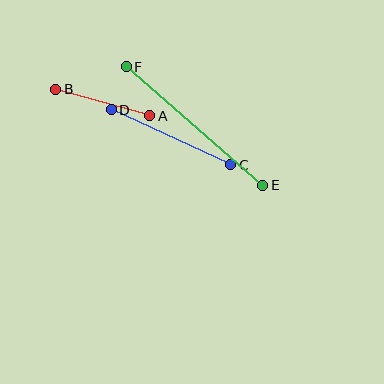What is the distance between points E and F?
The distance is approximately 181 pixels.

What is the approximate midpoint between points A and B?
The midpoint is at approximately (103, 103) pixels.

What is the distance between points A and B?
The distance is approximately 98 pixels.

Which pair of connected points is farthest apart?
Points E and F are farthest apart.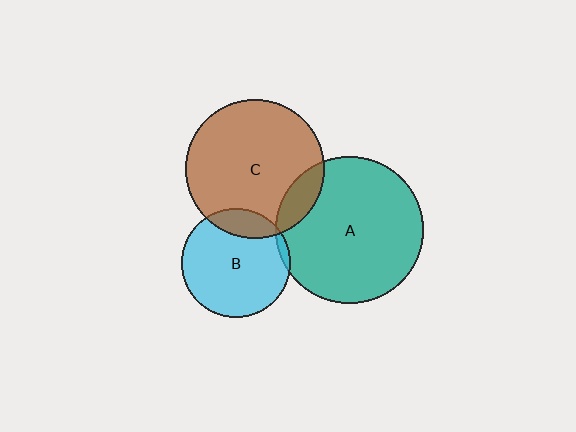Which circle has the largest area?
Circle A (teal).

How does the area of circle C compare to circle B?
Approximately 1.6 times.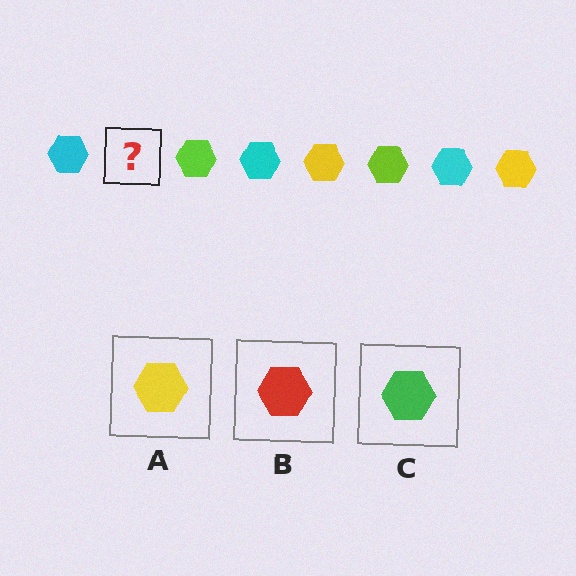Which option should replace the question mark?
Option A.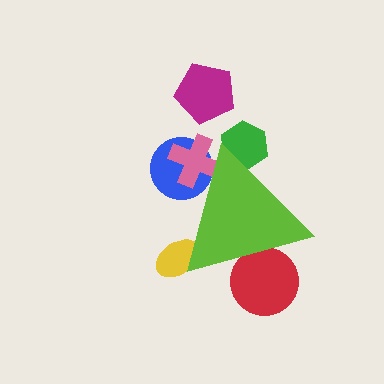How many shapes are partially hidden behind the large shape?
5 shapes are partially hidden.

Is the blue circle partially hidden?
Yes, the blue circle is partially hidden behind the lime triangle.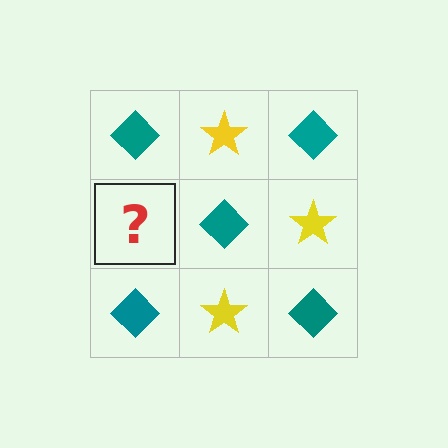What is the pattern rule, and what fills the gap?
The rule is that it alternates teal diamond and yellow star in a checkerboard pattern. The gap should be filled with a yellow star.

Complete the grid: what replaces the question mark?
The question mark should be replaced with a yellow star.